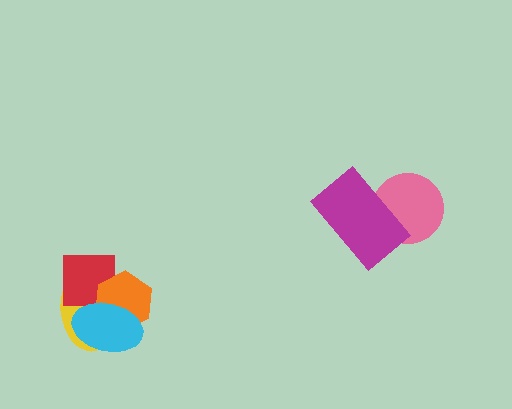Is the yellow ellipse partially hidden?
Yes, it is partially covered by another shape.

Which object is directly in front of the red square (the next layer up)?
The orange hexagon is directly in front of the red square.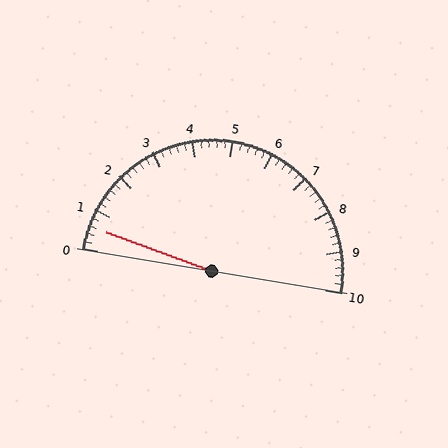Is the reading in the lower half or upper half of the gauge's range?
The reading is in the lower half of the range (0 to 10).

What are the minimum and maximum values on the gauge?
The gauge ranges from 0 to 10.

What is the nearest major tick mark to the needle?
The nearest major tick mark is 1.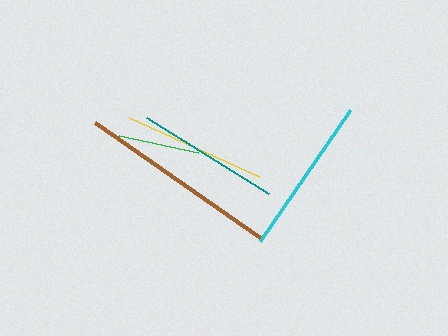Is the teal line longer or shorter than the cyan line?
The cyan line is longer than the teal line.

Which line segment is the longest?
The brown line is the longest at approximately 202 pixels.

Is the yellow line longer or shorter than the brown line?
The brown line is longer than the yellow line.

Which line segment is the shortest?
The green line is the shortest at approximately 81 pixels.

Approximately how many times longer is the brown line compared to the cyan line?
The brown line is approximately 1.3 times the length of the cyan line.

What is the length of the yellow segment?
The yellow segment is approximately 143 pixels long.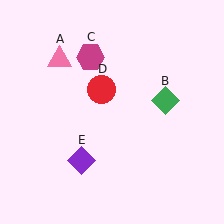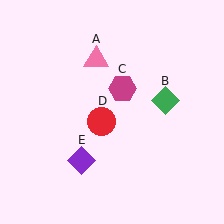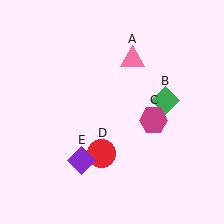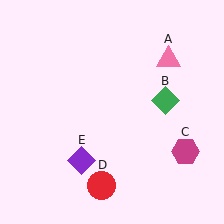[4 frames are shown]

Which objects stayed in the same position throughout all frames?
Green diamond (object B) and purple diamond (object E) remained stationary.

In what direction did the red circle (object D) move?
The red circle (object D) moved down.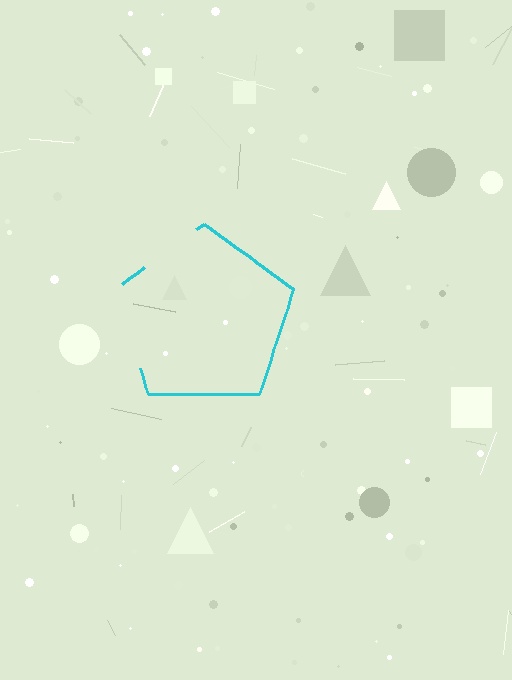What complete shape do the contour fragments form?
The contour fragments form a pentagon.